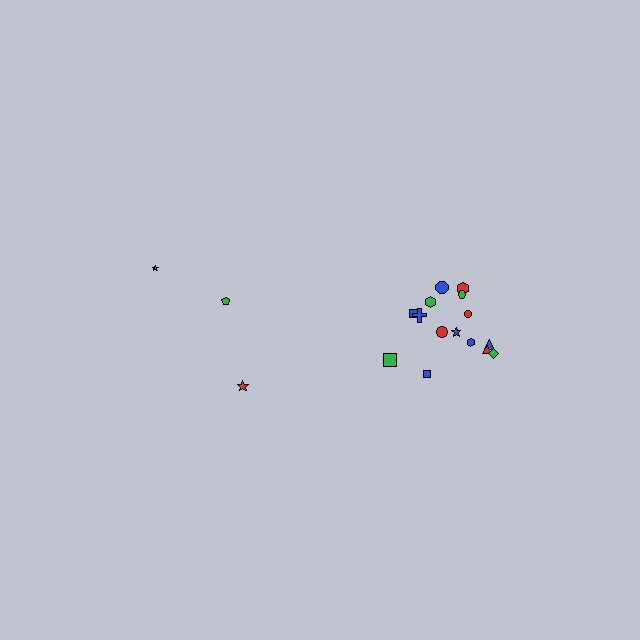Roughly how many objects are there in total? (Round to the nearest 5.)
Roughly 20 objects in total.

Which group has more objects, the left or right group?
The right group.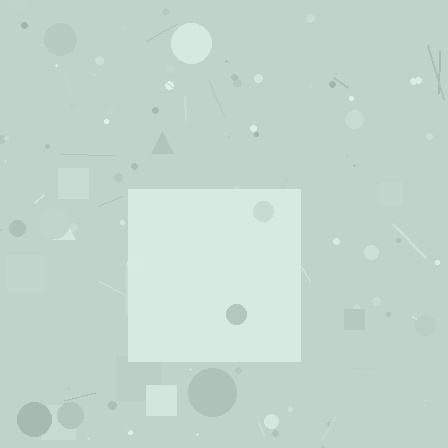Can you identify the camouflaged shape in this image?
The camouflaged shape is a square.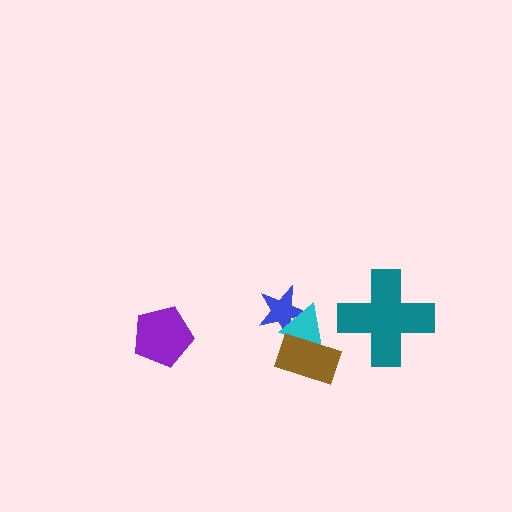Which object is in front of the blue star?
The cyan triangle is in front of the blue star.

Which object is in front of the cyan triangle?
The brown rectangle is in front of the cyan triangle.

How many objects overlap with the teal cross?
0 objects overlap with the teal cross.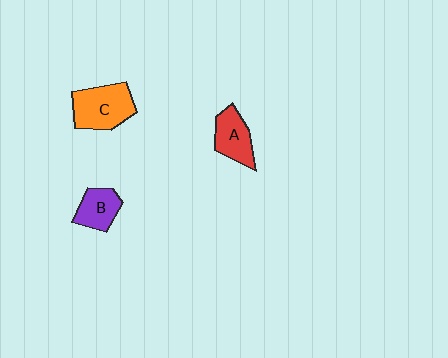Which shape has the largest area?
Shape C (orange).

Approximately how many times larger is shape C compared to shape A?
Approximately 1.4 times.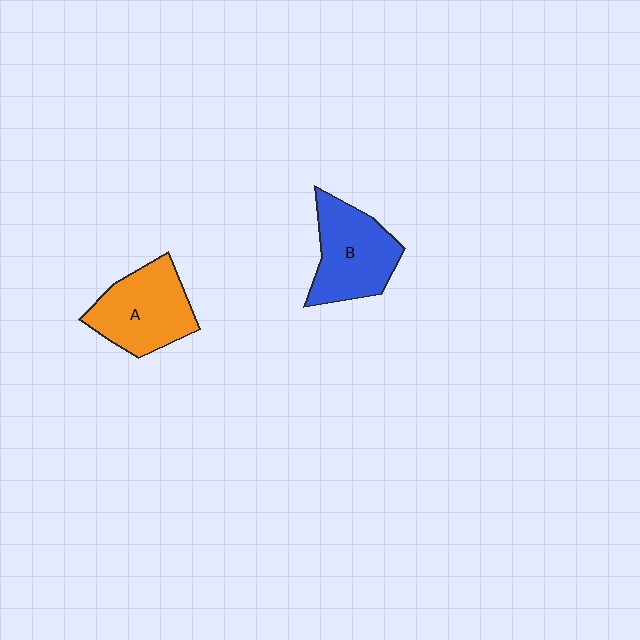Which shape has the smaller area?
Shape B (blue).